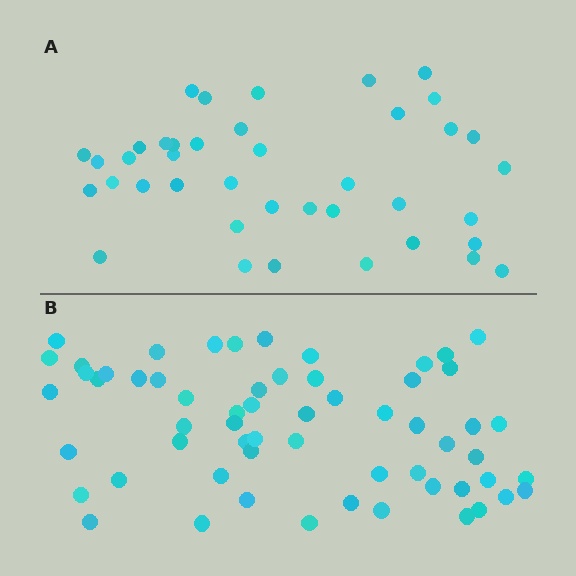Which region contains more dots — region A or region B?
Region B (the bottom region) has more dots.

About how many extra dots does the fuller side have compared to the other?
Region B has approximately 20 more dots than region A.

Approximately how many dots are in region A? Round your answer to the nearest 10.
About 40 dots.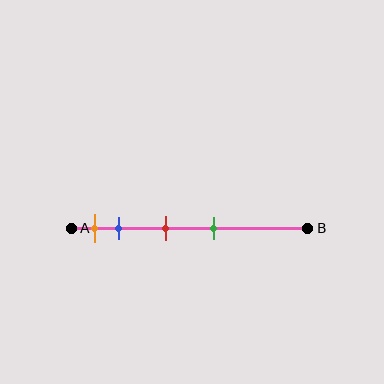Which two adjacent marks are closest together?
The orange and blue marks are the closest adjacent pair.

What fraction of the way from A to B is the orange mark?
The orange mark is approximately 10% (0.1) of the way from A to B.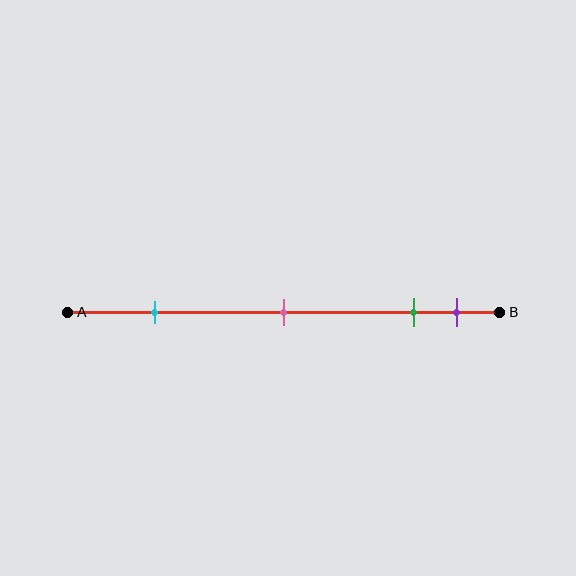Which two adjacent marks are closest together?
The green and purple marks are the closest adjacent pair.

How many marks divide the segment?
There are 4 marks dividing the segment.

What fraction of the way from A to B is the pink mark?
The pink mark is approximately 50% (0.5) of the way from A to B.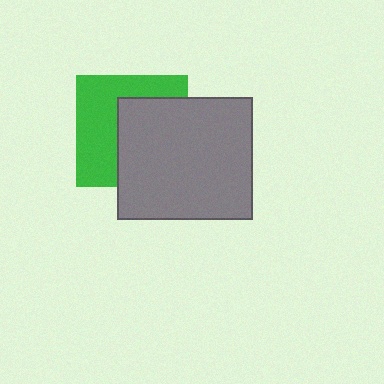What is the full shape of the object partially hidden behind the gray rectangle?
The partially hidden object is a green square.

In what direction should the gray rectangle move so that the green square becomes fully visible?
The gray rectangle should move right. That is the shortest direction to clear the overlap and leave the green square fully visible.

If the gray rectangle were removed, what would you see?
You would see the complete green square.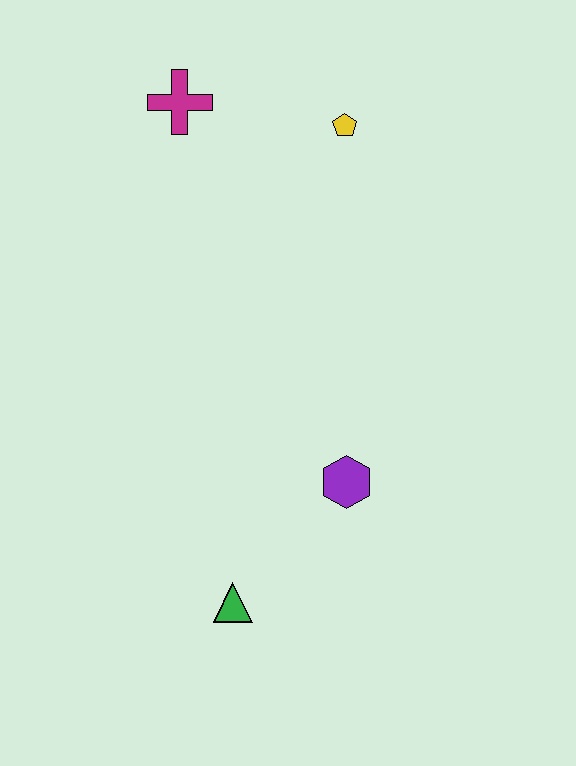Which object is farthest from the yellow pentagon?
The green triangle is farthest from the yellow pentagon.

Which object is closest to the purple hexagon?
The green triangle is closest to the purple hexagon.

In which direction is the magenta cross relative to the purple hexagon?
The magenta cross is above the purple hexagon.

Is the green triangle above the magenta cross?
No